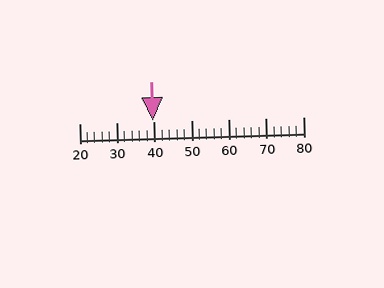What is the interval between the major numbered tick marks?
The major tick marks are spaced 10 units apart.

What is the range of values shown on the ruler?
The ruler shows values from 20 to 80.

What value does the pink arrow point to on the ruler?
The pink arrow points to approximately 40.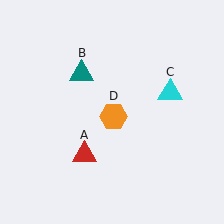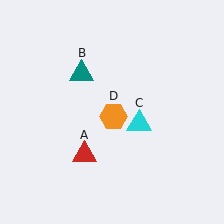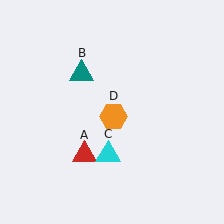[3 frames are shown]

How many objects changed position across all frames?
1 object changed position: cyan triangle (object C).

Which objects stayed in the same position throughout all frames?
Red triangle (object A) and teal triangle (object B) and orange hexagon (object D) remained stationary.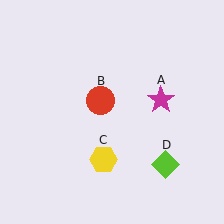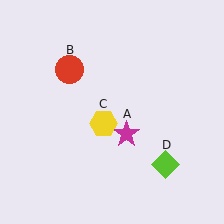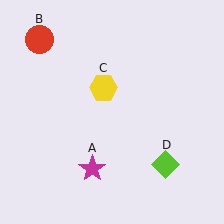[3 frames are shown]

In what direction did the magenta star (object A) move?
The magenta star (object A) moved down and to the left.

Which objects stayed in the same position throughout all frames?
Lime diamond (object D) remained stationary.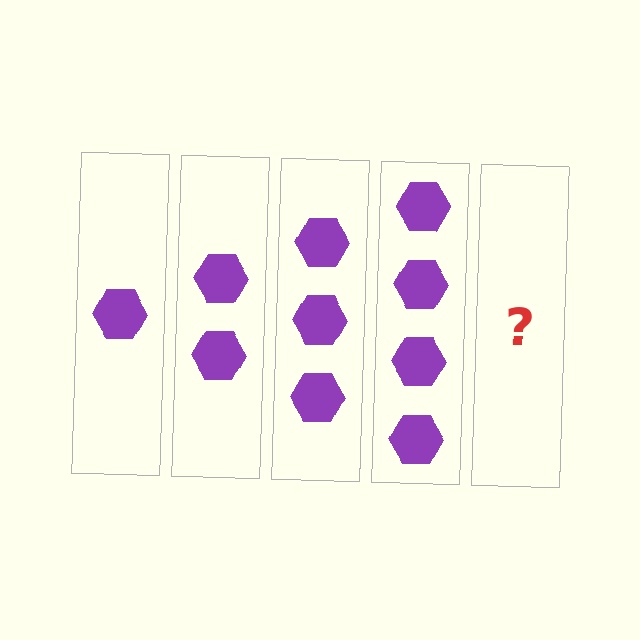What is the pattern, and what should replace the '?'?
The pattern is that each step adds one more hexagon. The '?' should be 5 hexagons.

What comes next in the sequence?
The next element should be 5 hexagons.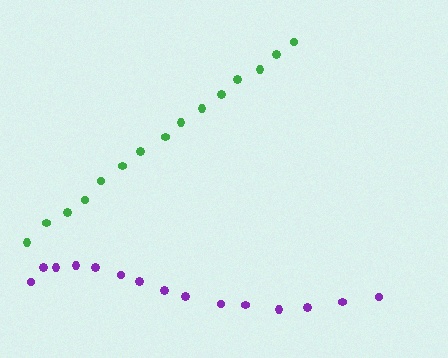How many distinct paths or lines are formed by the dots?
There are 2 distinct paths.